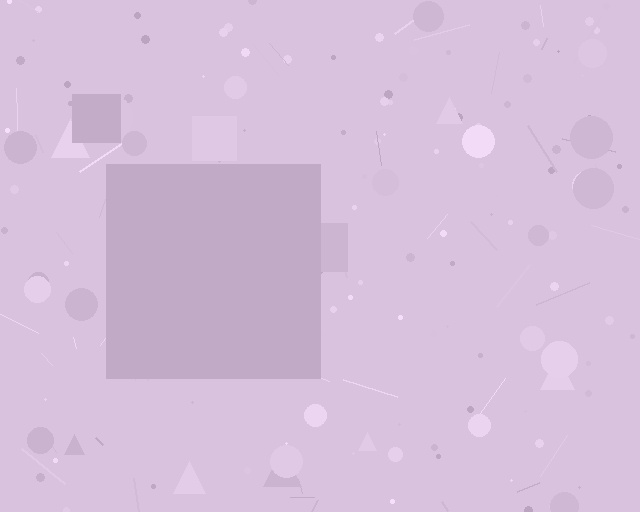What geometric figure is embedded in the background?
A square is embedded in the background.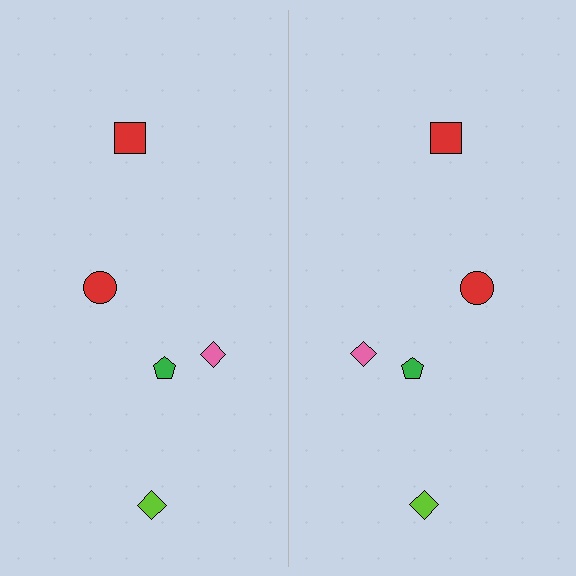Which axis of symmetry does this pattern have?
The pattern has a vertical axis of symmetry running through the center of the image.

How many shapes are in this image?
There are 10 shapes in this image.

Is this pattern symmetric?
Yes, this pattern has bilateral (reflection) symmetry.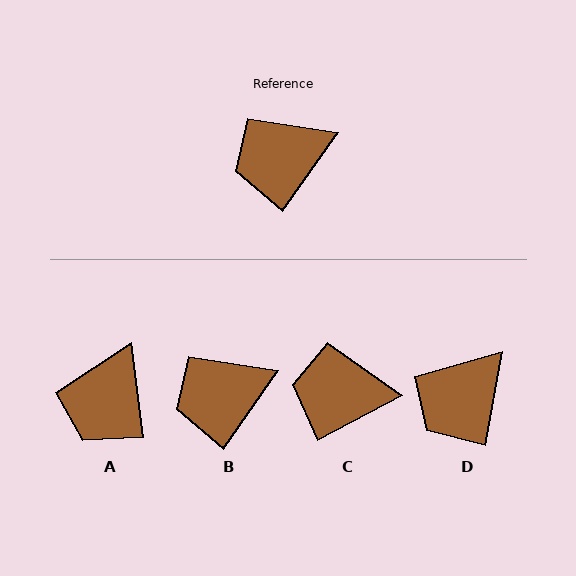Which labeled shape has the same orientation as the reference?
B.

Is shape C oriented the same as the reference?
No, it is off by about 26 degrees.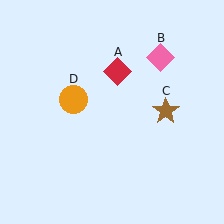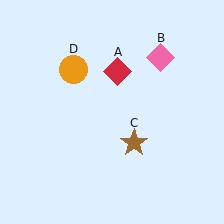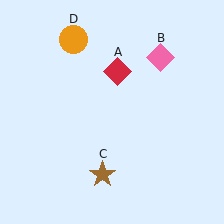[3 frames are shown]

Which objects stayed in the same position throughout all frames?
Red diamond (object A) and pink diamond (object B) remained stationary.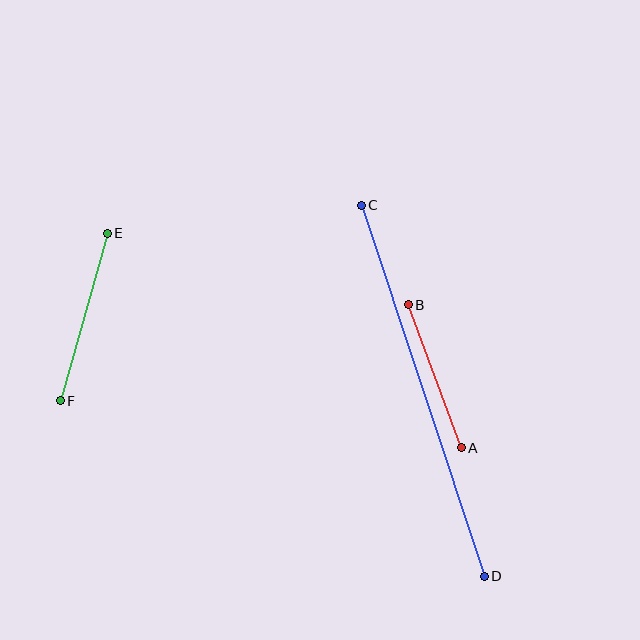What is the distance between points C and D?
The distance is approximately 391 pixels.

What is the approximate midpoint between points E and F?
The midpoint is at approximately (84, 317) pixels.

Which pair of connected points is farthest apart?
Points C and D are farthest apart.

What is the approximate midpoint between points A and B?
The midpoint is at approximately (435, 376) pixels.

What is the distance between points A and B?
The distance is approximately 153 pixels.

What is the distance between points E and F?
The distance is approximately 174 pixels.